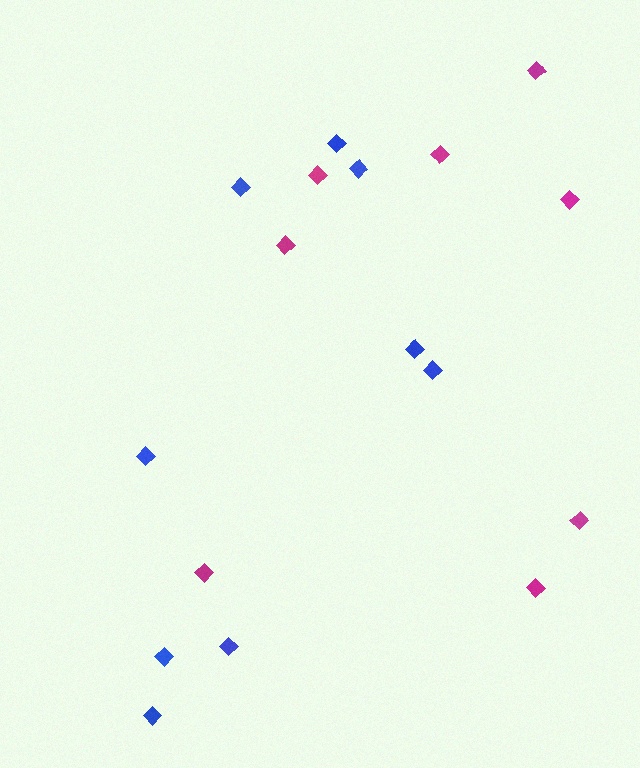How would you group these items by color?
There are 2 groups: one group of magenta diamonds (8) and one group of blue diamonds (9).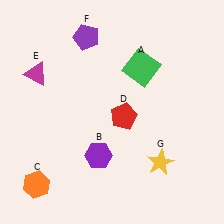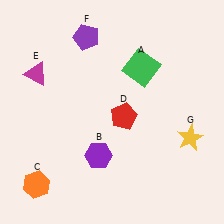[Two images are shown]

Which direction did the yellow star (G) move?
The yellow star (G) moved right.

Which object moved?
The yellow star (G) moved right.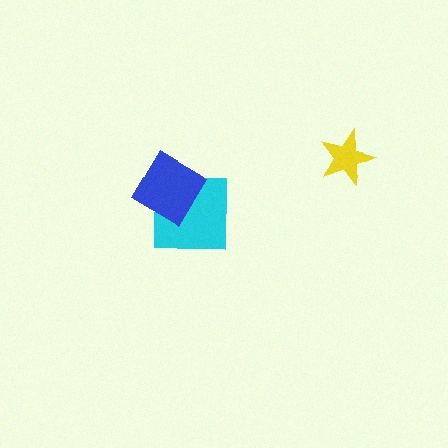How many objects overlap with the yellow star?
0 objects overlap with the yellow star.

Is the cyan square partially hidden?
Yes, it is partially covered by another shape.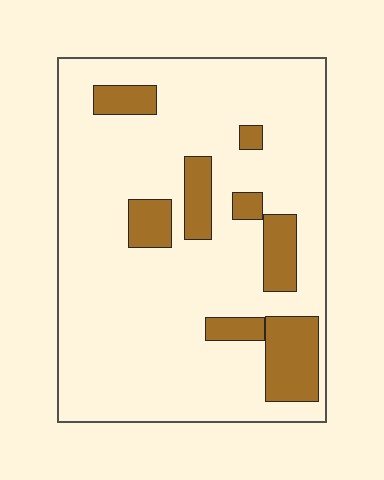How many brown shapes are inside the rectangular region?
8.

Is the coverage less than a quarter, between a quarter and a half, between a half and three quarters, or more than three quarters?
Less than a quarter.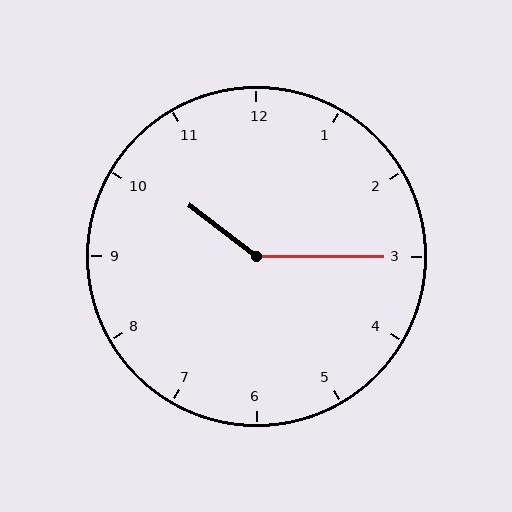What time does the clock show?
10:15.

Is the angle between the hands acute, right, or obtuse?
It is obtuse.